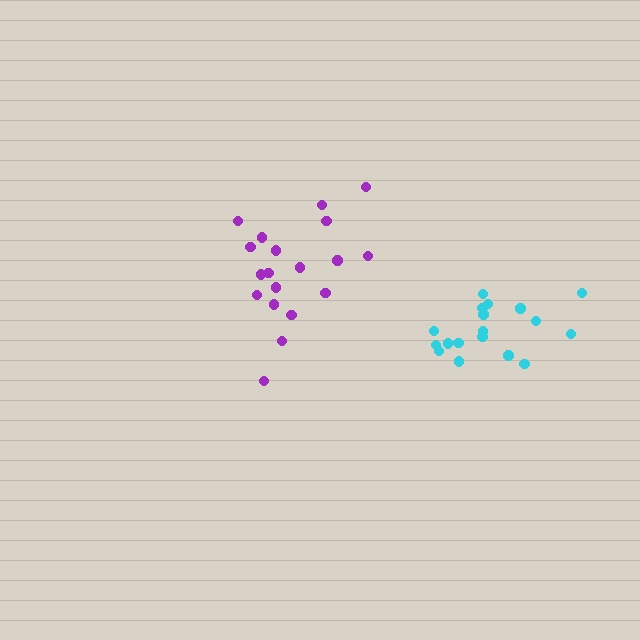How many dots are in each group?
Group 1: 19 dots, Group 2: 18 dots (37 total).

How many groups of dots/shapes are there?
There are 2 groups.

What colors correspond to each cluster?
The clusters are colored: purple, cyan.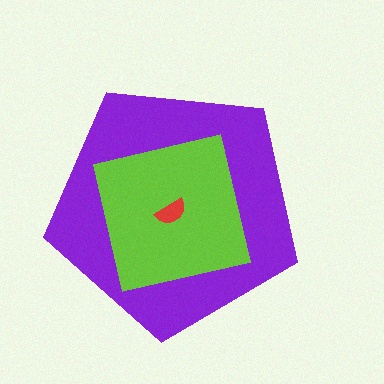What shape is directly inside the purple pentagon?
The lime square.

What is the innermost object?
The red semicircle.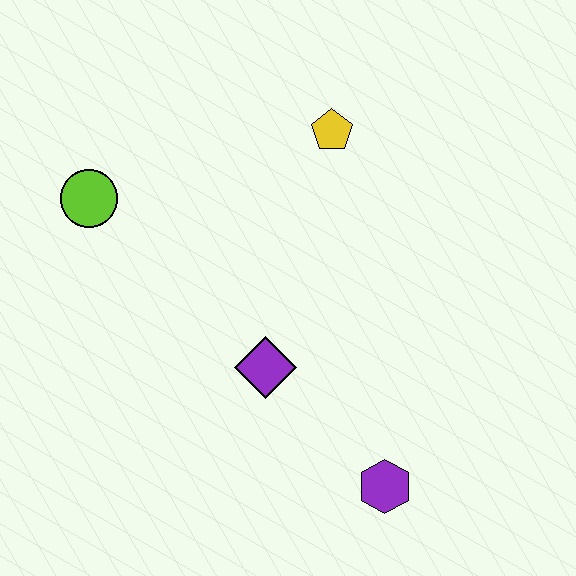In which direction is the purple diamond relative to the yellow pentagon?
The purple diamond is below the yellow pentagon.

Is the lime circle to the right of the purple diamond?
No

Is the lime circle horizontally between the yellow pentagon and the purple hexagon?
No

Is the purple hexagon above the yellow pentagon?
No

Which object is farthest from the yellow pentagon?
The purple hexagon is farthest from the yellow pentagon.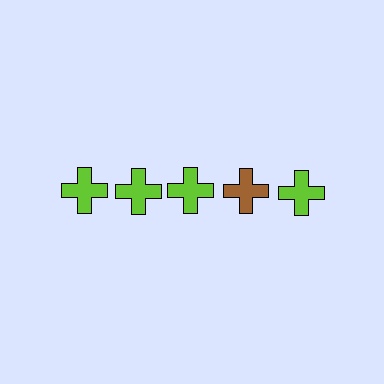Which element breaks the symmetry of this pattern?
The brown cross in the top row, second from right column breaks the symmetry. All other shapes are lime crosses.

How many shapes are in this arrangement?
There are 5 shapes arranged in a grid pattern.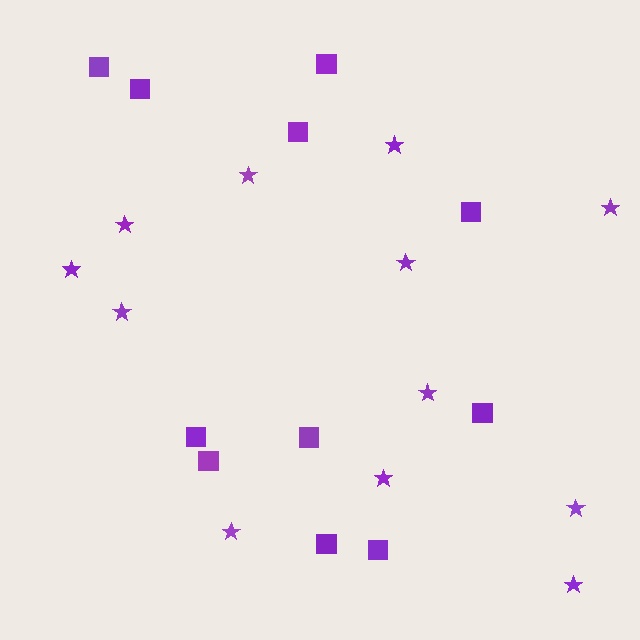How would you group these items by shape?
There are 2 groups: one group of squares (11) and one group of stars (12).